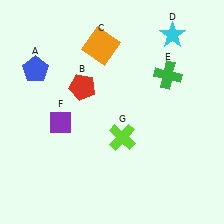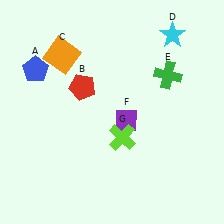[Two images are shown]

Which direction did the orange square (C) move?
The orange square (C) moved left.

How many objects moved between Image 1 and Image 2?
2 objects moved between the two images.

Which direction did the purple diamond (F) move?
The purple diamond (F) moved right.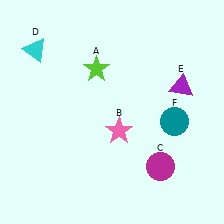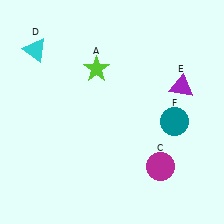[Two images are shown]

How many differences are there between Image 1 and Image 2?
There is 1 difference between the two images.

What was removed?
The pink star (B) was removed in Image 2.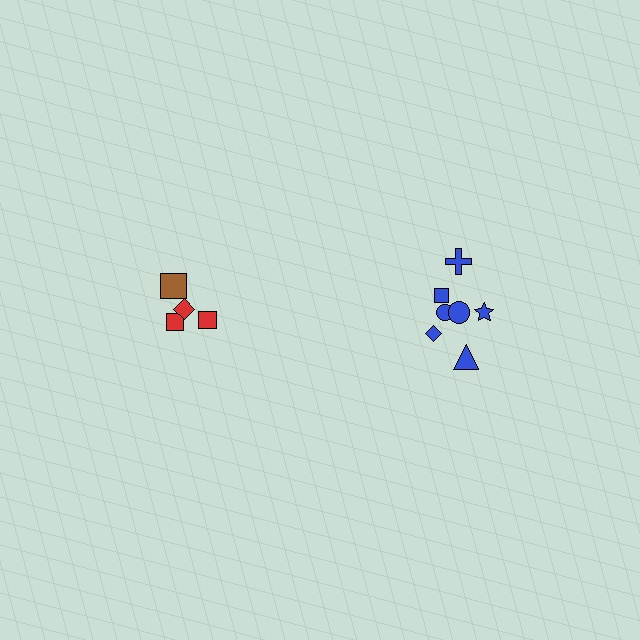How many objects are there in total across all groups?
There are 11 objects.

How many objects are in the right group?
There are 7 objects.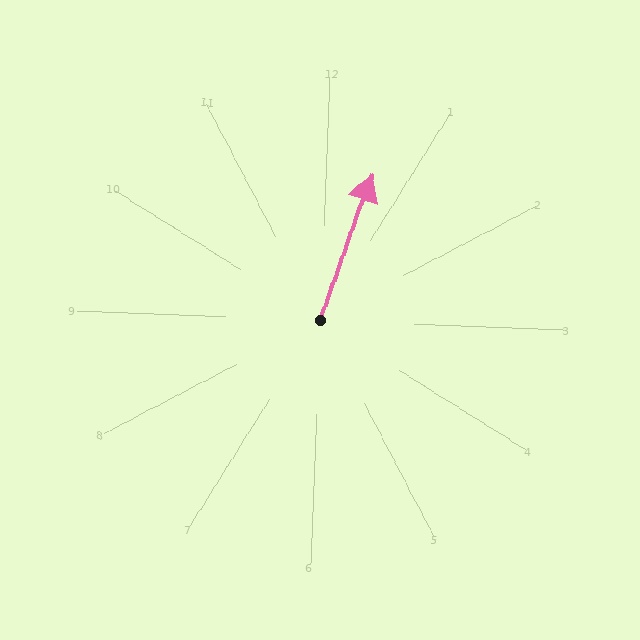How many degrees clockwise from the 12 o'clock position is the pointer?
Approximately 17 degrees.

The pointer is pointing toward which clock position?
Roughly 1 o'clock.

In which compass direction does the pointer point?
North.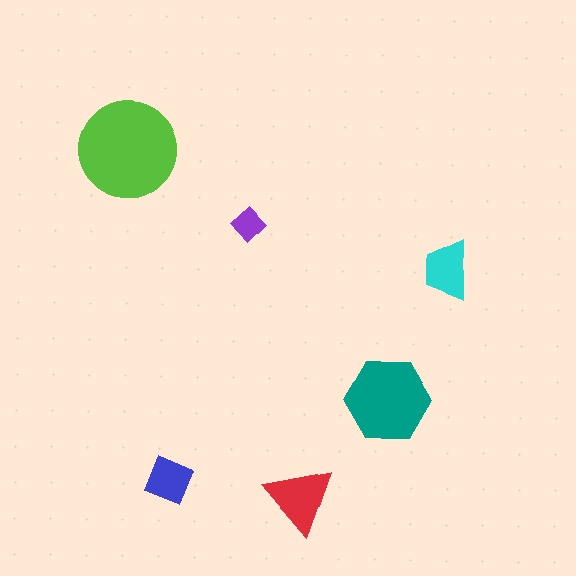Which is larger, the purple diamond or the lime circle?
The lime circle.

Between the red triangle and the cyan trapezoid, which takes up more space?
The red triangle.